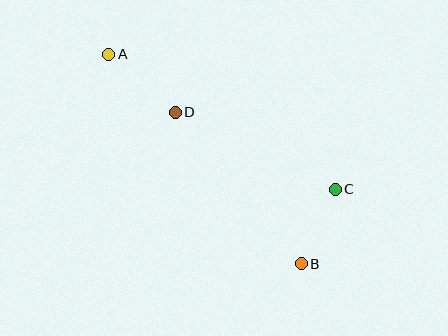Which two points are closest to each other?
Points B and C are closest to each other.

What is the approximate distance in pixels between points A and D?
The distance between A and D is approximately 89 pixels.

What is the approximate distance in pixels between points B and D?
The distance between B and D is approximately 197 pixels.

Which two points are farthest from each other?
Points A and B are farthest from each other.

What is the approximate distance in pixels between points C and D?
The distance between C and D is approximately 177 pixels.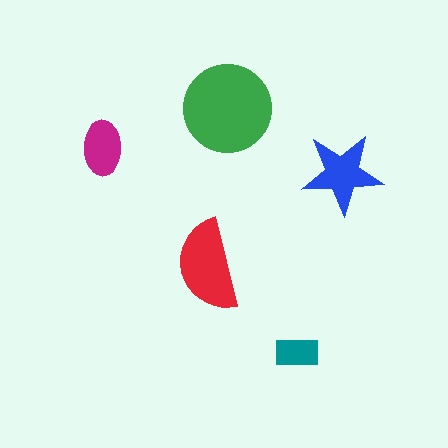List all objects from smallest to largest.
The teal rectangle, the magenta ellipse, the blue star, the red semicircle, the green circle.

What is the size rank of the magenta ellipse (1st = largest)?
4th.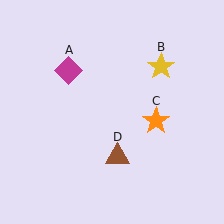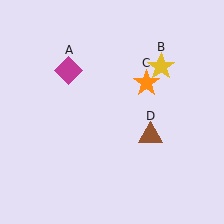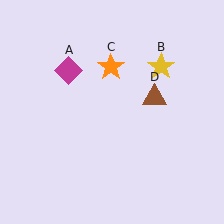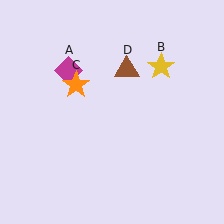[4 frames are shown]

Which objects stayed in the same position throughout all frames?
Magenta diamond (object A) and yellow star (object B) remained stationary.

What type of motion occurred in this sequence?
The orange star (object C), brown triangle (object D) rotated counterclockwise around the center of the scene.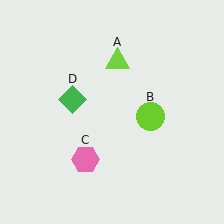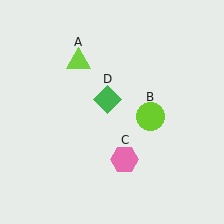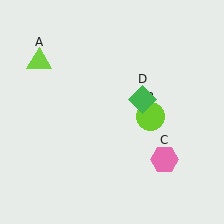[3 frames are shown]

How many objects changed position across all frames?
3 objects changed position: lime triangle (object A), pink hexagon (object C), green diamond (object D).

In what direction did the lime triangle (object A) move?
The lime triangle (object A) moved left.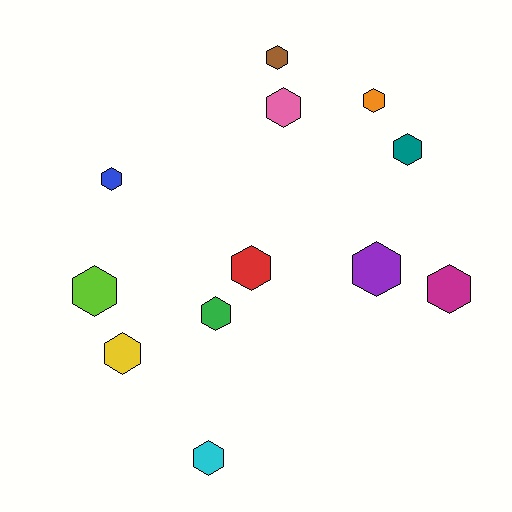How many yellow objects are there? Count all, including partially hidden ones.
There is 1 yellow object.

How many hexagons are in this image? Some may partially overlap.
There are 12 hexagons.